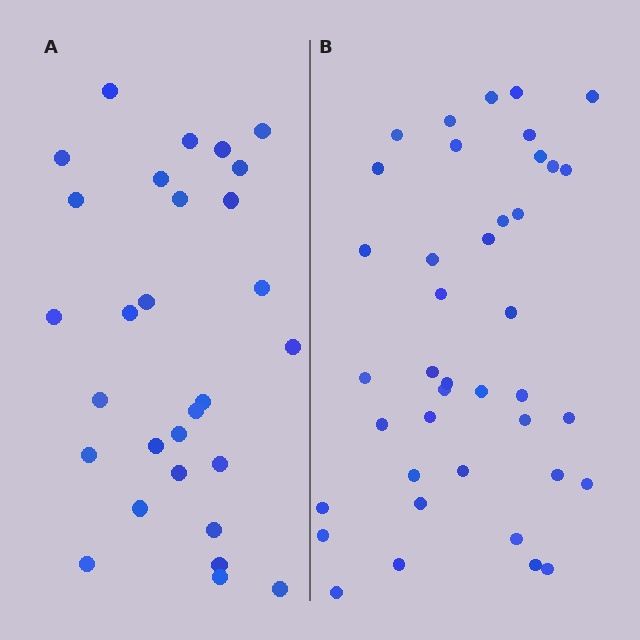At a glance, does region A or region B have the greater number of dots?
Region B (the right region) has more dots.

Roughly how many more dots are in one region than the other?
Region B has roughly 12 or so more dots than region A.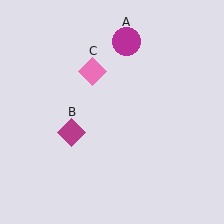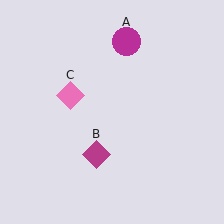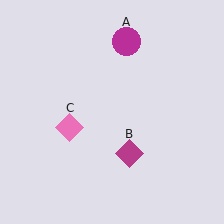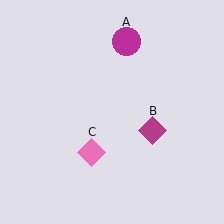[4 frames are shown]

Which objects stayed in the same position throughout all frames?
Magenta circle (object A) remained stationary.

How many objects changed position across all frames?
2 objects changed position: magenta diamond (object B), pink diamond (object C).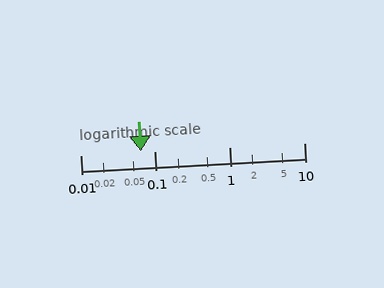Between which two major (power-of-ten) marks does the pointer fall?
The pointer is between 0.01 and 0.1.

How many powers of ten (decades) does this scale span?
The scale spans 3 decades, from 0.01 to 10.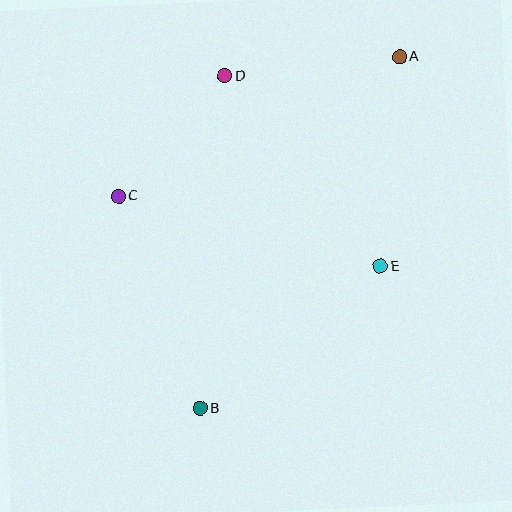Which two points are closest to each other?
Points C and D are closest to each other.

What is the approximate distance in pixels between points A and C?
The distance between A and C is approximately 314 pixels.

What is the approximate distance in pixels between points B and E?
The distance between B and E is approximately 229 pixels.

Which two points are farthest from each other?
Points A and B are farthest from each other.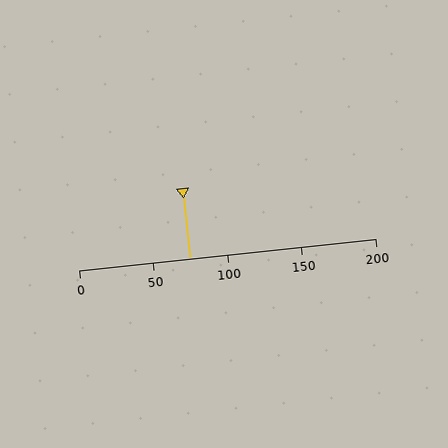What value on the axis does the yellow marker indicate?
The marker indicates approximately 75.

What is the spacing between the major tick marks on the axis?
The major ticks are spaced 50 apart.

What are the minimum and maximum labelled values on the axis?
The axis runs from 0 to 200.